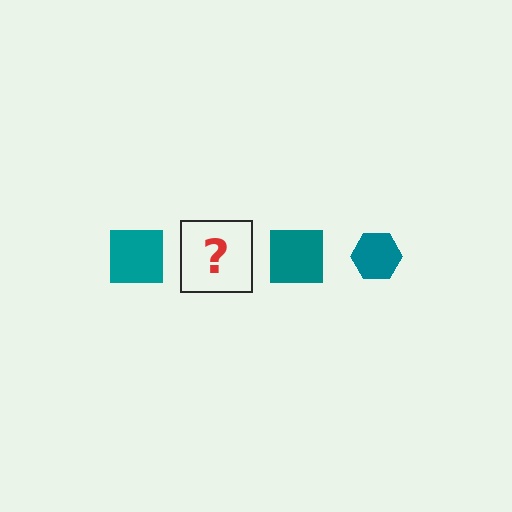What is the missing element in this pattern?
The missing element is a teal hexagon.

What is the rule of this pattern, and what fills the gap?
The rule is that the pattern cycles through square, hexagon shapes in teal. The gap should be filled with a teal hexagon.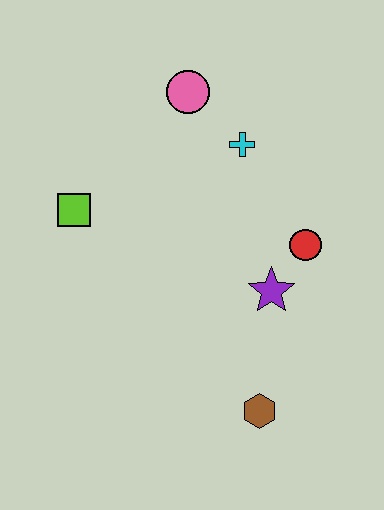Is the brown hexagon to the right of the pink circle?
Yes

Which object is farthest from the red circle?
The lime square is farthest from the red circle.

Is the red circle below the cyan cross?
Yes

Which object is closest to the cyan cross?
The pink circle is closest to the cyan cross.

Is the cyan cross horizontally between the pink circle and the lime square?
No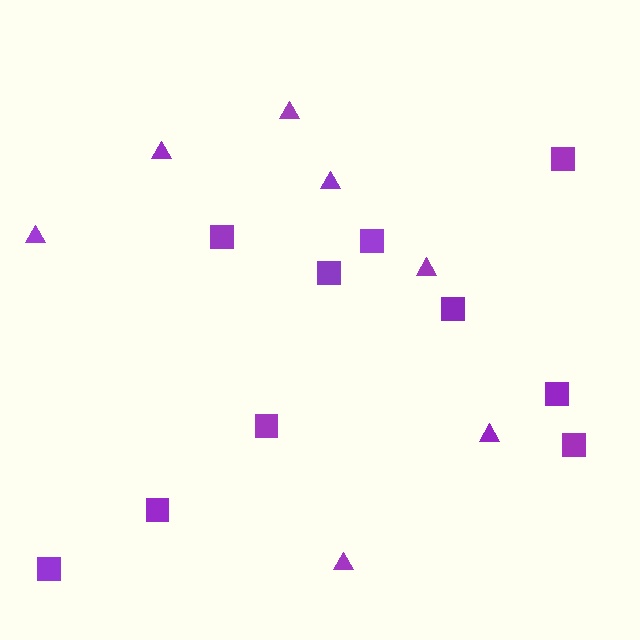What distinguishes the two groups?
There are 2 groups: one group of squares (10) and one group of triangles (7).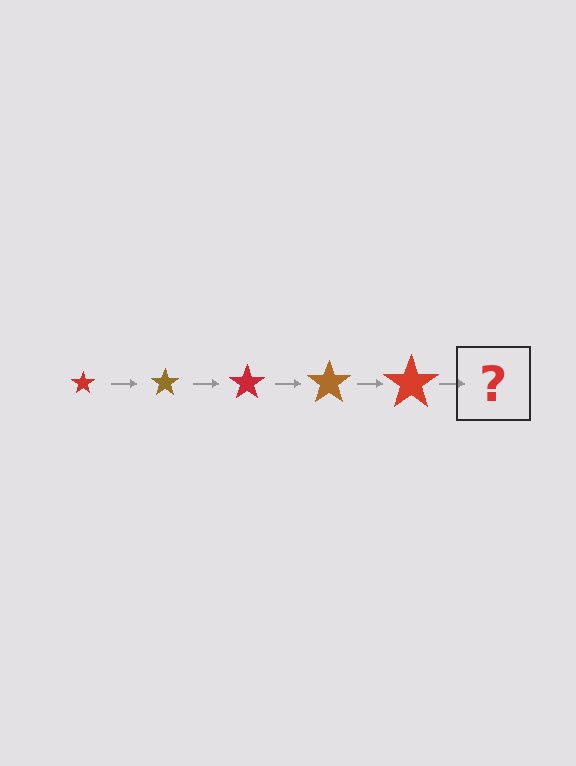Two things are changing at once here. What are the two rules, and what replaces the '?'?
The two rules are that the star grows larger each step and the color cycles through red and brown. The '?' should be a brown star, larger than the previous one.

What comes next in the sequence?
The next element should be a brown star, larger than the previous one.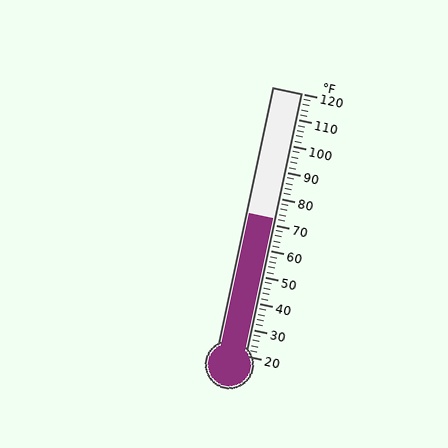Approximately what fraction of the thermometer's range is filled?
The thermometer is filled to approximately 50% of its range.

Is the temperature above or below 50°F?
The temperature is above 50°F.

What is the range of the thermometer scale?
The thermometer scale ranges from 20°F to 120°F.